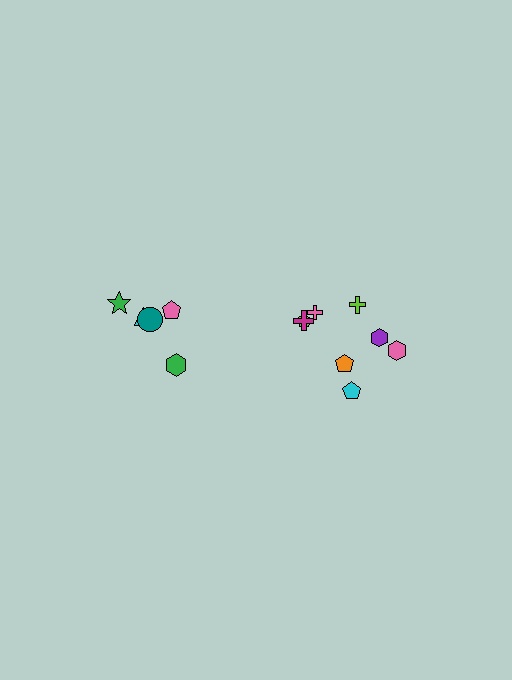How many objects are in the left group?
There are 5 objects.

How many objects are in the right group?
There are 8 objects.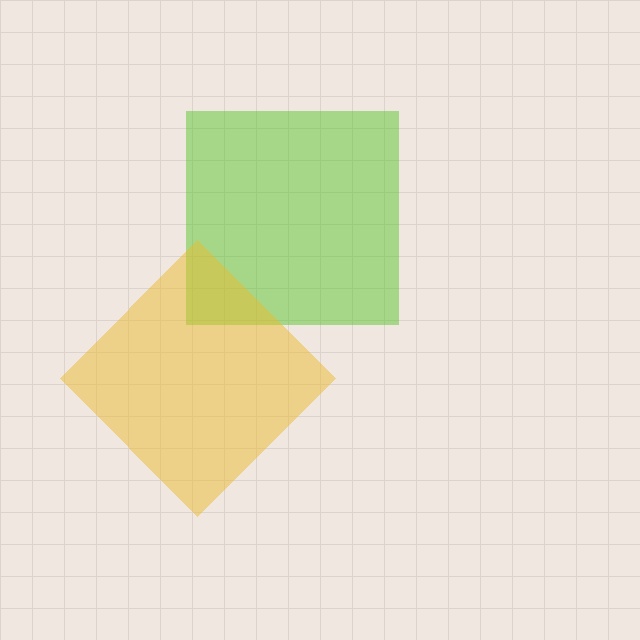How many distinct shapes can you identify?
There are 2 distinct shapes: a lime square, a yellow diamond.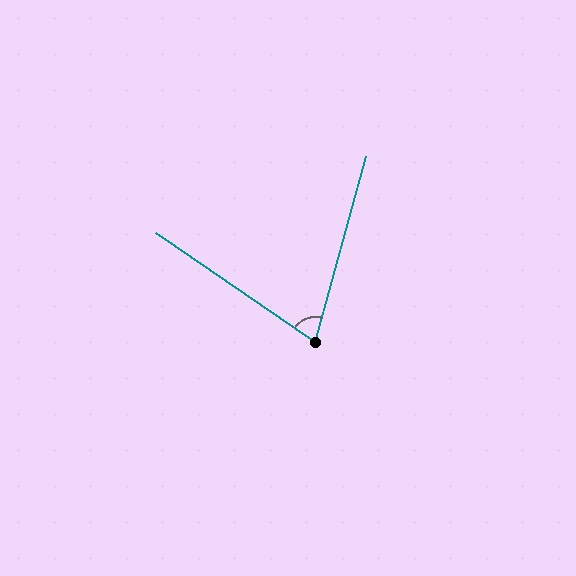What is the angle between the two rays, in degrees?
Approximately 71 degrees.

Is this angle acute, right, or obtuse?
It is acute.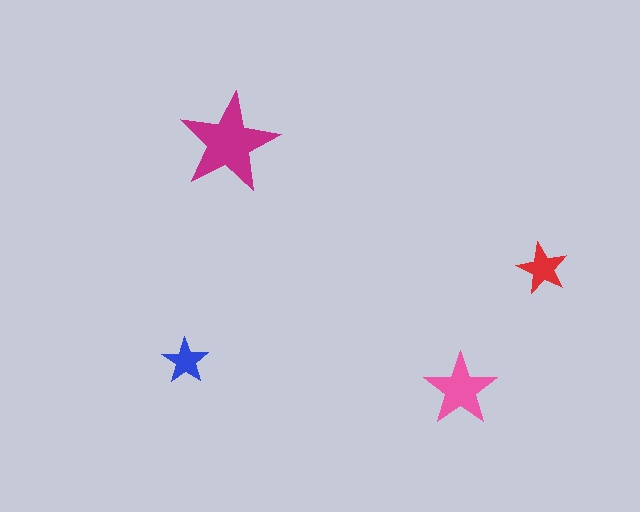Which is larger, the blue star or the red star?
The red one.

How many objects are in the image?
There are 4 objects in the image.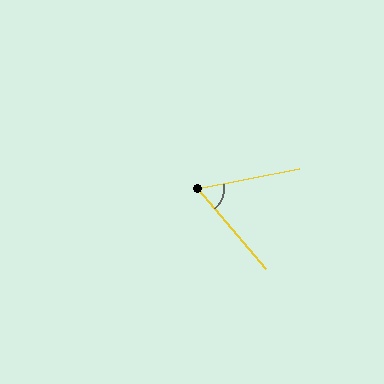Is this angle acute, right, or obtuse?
It is acute.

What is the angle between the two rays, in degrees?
Approximately 61 degrees.